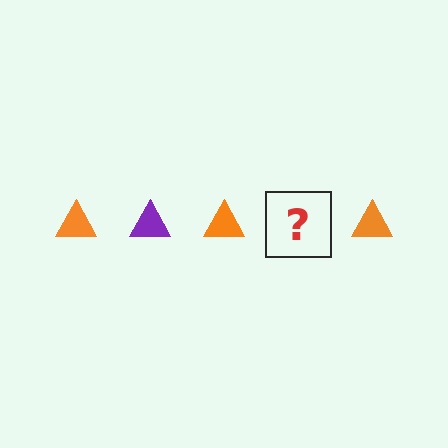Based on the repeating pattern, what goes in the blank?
The blank should be a purple triangle.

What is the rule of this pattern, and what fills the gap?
The rule is that the pattern cycles through orange, purple triangles. The gap should be filled with a purple triangle.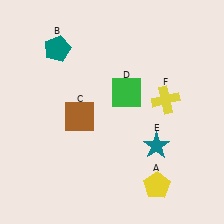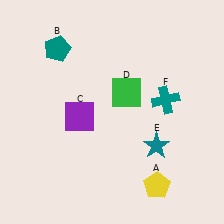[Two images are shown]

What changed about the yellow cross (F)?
In Image 1, F is yellow. In Image 2, it changed to teal.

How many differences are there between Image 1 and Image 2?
There are 2 differences between the two images.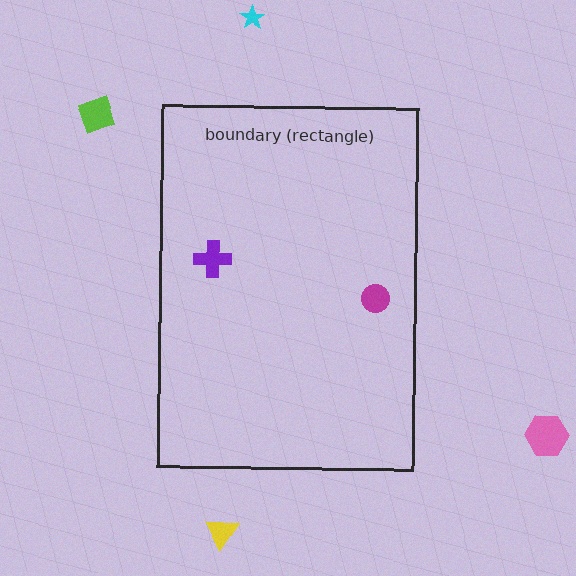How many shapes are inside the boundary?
2 inside, 4 outside.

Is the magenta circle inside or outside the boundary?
Inside.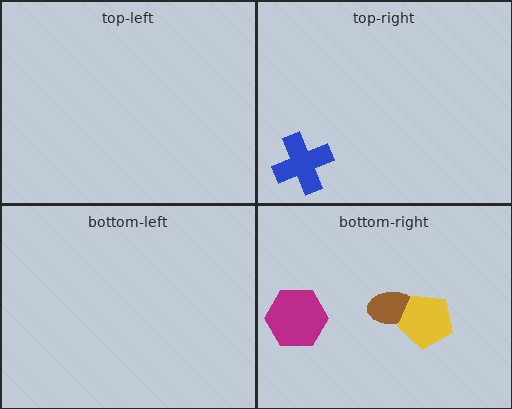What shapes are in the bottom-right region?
The magenta hexagon, the brown ellipse, the yellow pentagon.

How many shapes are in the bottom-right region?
3.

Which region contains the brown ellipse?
The bottom-right region.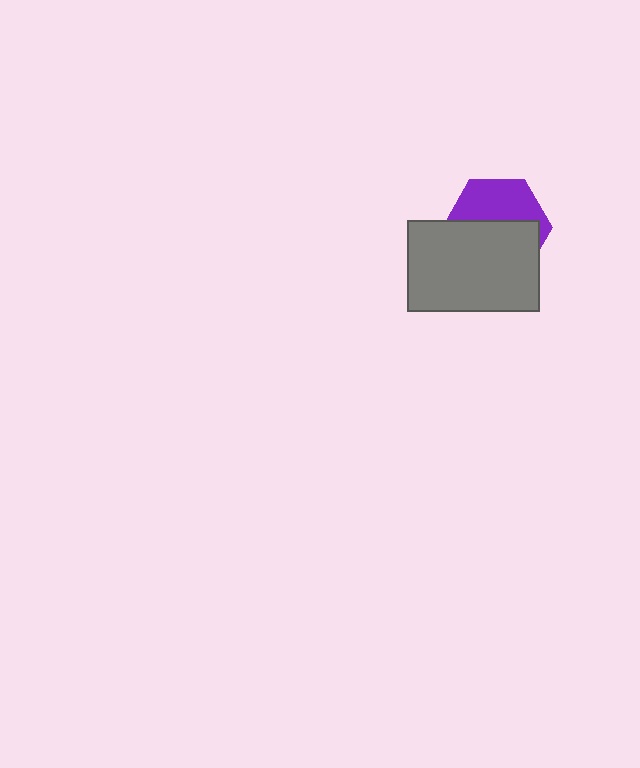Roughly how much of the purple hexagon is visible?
A small part of it is visible (roughly 42%).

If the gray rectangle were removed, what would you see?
You would see the complete purple hexagon.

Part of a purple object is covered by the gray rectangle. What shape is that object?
It is a hexagon.